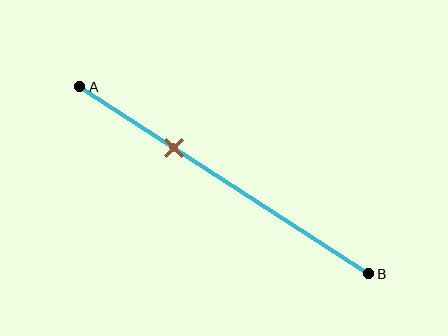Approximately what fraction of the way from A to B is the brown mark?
The brown mark is approximately 35% of the way from A to B.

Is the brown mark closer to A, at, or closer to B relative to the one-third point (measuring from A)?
The brown mark is approximately at the one-third point of segment AB.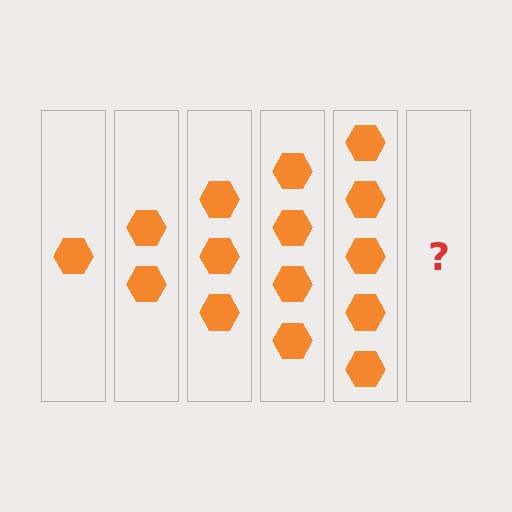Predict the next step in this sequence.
The next step is 6 hexagons.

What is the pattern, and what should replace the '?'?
The pattern is that each step adds one more hexagon. The '?' should be 6 hexagons.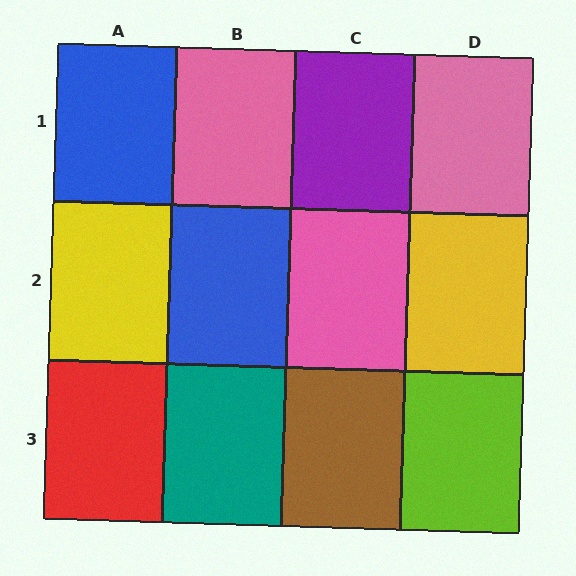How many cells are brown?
1 cell is brown.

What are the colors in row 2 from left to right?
Yellow, blue, pink, yellow.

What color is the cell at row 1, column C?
Purple.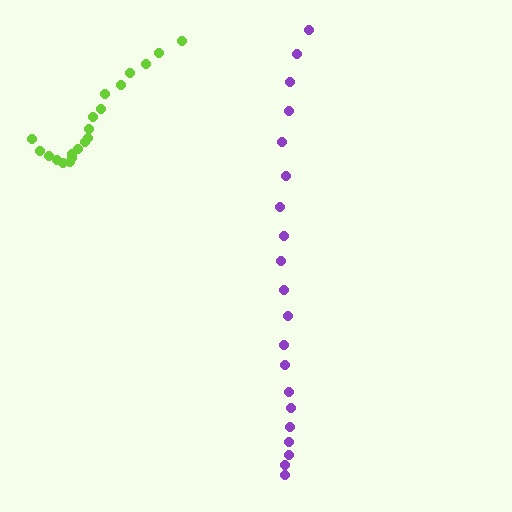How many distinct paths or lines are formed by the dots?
There are 2 distinct paths.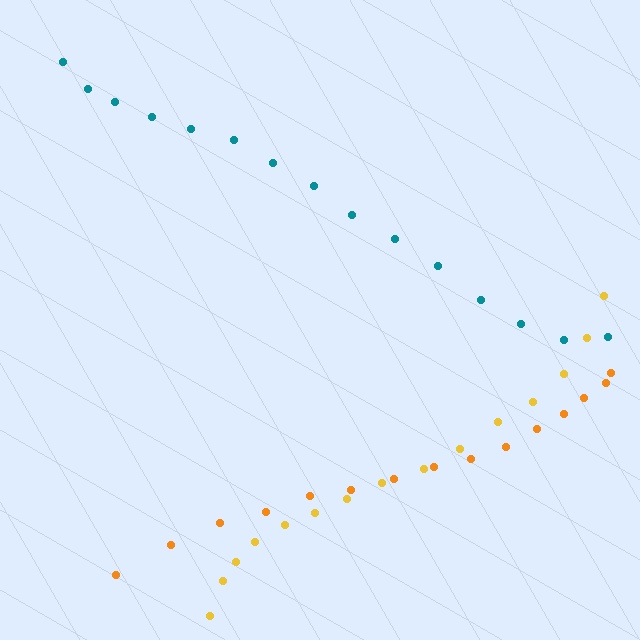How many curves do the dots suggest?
There are 3 distinct paths.